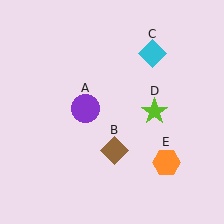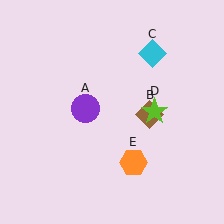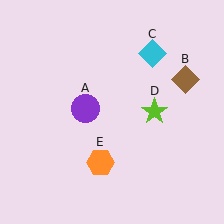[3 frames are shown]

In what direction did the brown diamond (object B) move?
The brown diamond (object B) moved up and to the right.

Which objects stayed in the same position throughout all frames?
Purple circle (object A) and cyan diamond (object C) and lime star (object D) remained stationary.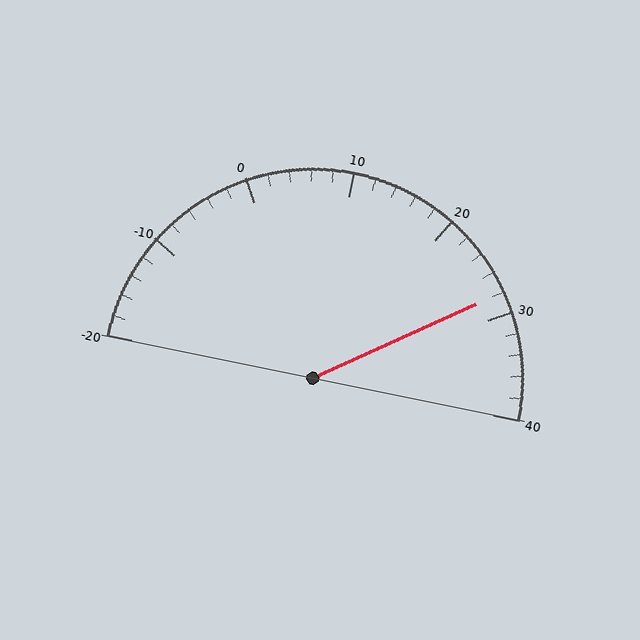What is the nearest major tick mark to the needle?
The nearest major tick mark is 30.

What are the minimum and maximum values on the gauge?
The gauge ranges from -20 to 40.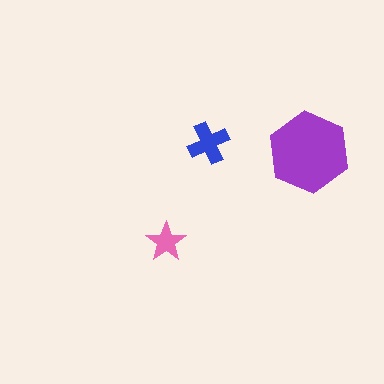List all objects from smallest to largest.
The pink star, the blue cross, the purple hexagon.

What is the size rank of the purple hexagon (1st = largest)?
1st.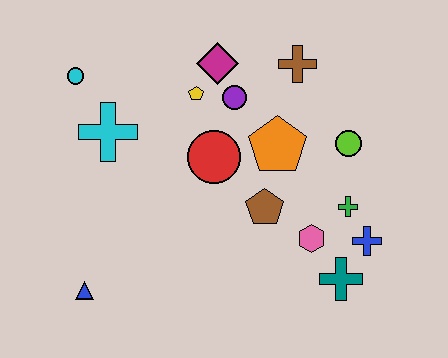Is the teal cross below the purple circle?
Yes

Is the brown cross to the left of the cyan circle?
No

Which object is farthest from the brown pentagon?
The cyan circle is farthest from the brown pentagon.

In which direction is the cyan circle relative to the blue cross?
The cyan circle is to the left of the blue cross.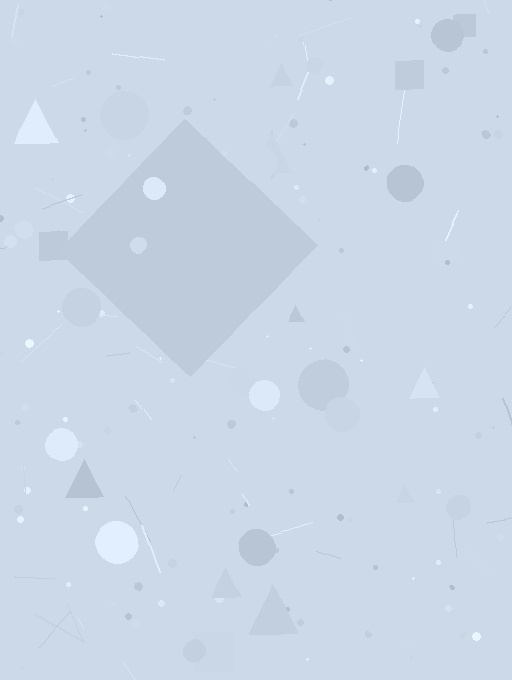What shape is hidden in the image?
A diamond is hidden in the image.